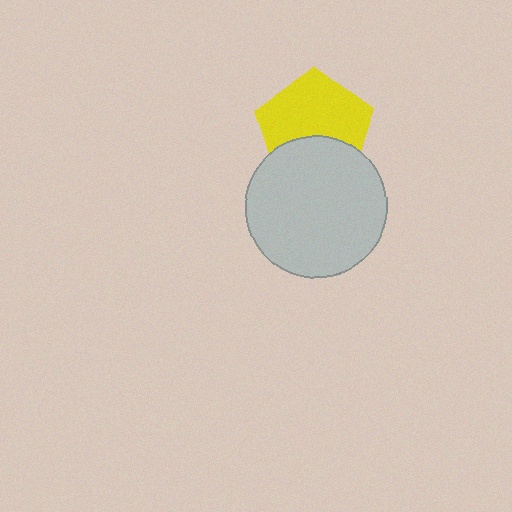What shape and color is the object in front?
The object in front is a light gray circle.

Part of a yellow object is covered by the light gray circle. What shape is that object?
It is a pentagon.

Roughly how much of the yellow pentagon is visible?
About half of it is visible (roughly 64%).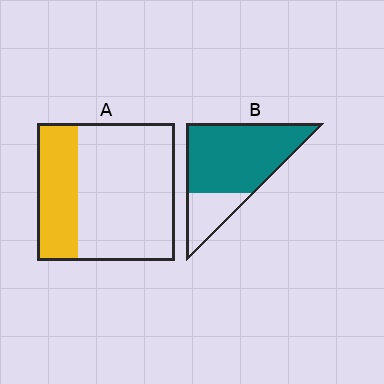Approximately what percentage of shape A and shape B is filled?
A is approximately 30% and B is approximately 75%.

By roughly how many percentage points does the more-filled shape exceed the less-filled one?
By roughly 45 percentage points (B over A).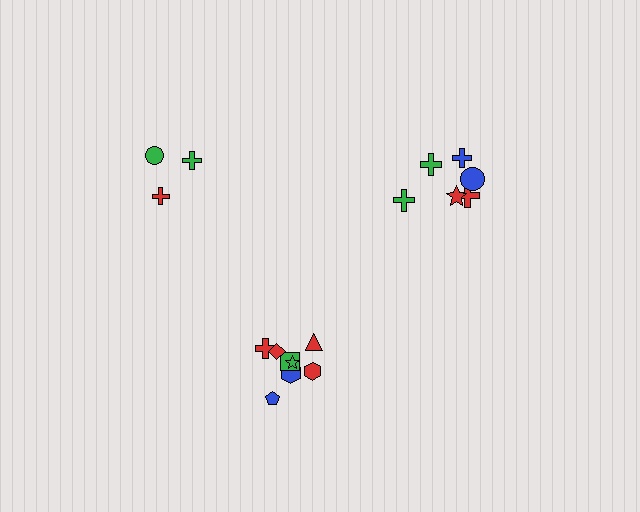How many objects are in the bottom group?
There are 8 objects.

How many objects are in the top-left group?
There are 3 objects.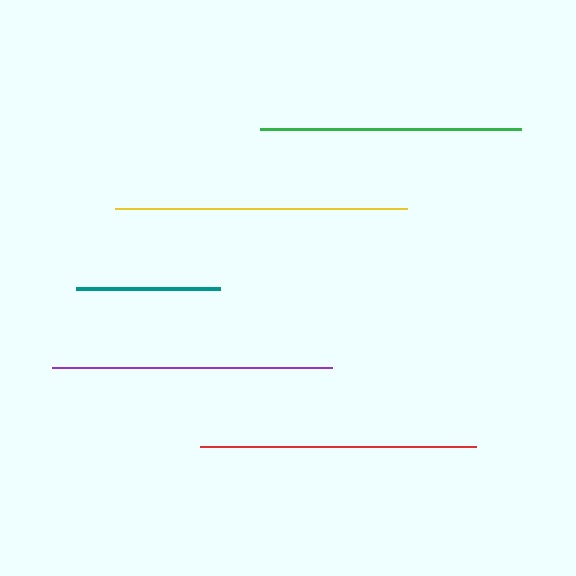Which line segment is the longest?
The yellow line is the longest at approximately 292 pixels.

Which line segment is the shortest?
The teal line is the shortest at approximately 144 pixels.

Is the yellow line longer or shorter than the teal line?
The yellow line is longer than the teal line.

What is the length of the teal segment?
The teal segment is approximately 144 pixels long.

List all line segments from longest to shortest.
From longest to shortest: yellow, purple, red, green, teal.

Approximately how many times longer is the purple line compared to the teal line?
The purple line is approximately 2.0 times the length of the teal line.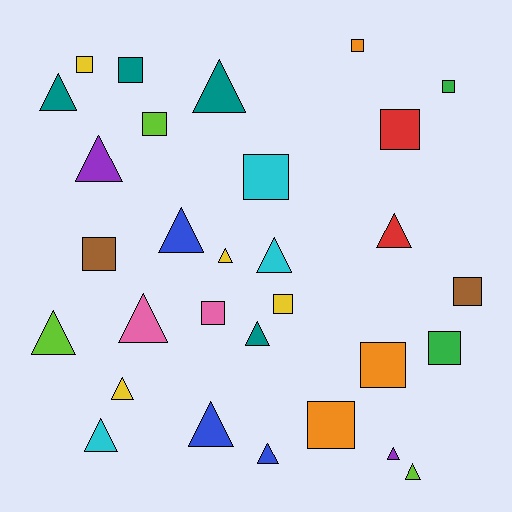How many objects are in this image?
There are 30 objects.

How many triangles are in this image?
There are 16 triangles.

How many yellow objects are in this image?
There are 4 yellow objects.